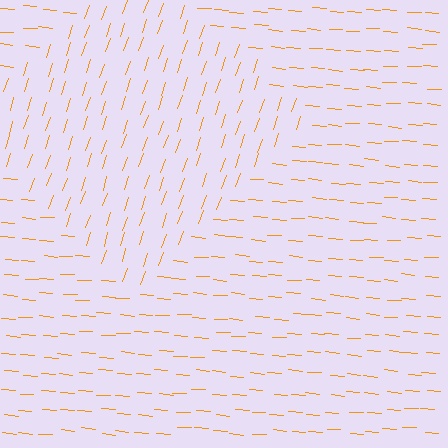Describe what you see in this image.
The image is filled with small orange line segments. A diamond region in the image has lines oriented differently from the surrounding lines, creating a visible texture boundary.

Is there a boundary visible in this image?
Yes, there is a texture boundary formed by a change in line orientation.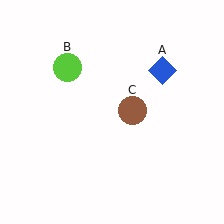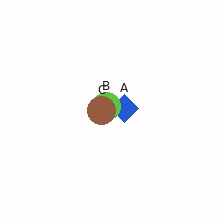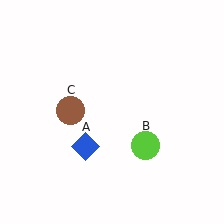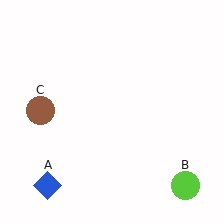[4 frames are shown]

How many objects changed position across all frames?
3 objects changed position: blue diamond (object A), lime circle (object B), brown circle (object C).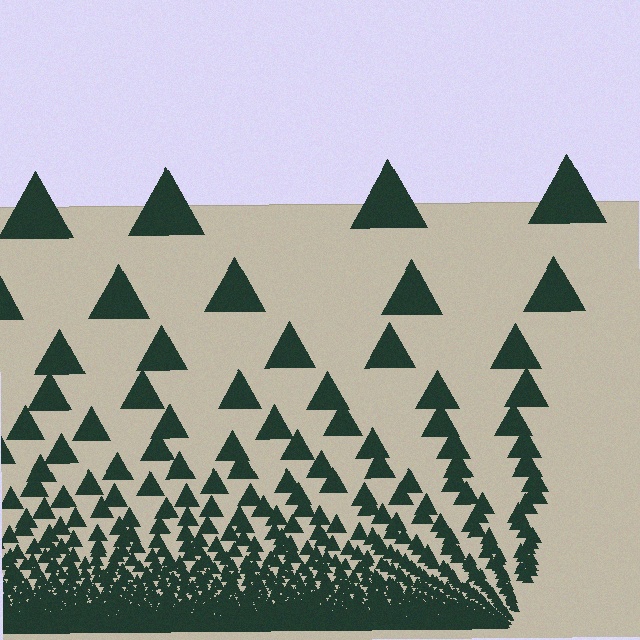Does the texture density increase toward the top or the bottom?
Density increases toward the bottom.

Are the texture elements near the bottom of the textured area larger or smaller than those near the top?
Smaller. The gradient is inverted — elements near the bottom are smaller and denser.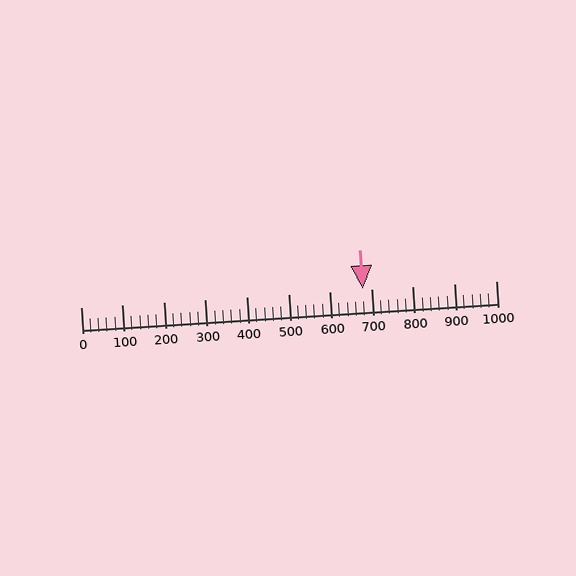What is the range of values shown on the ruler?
The ruler shows values from 0 to 1000.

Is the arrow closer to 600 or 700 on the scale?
The arrow is closer to 700.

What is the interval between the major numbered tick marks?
The major tick marks are spaced 100 units apart.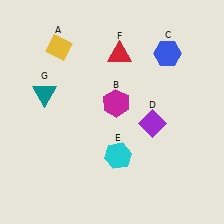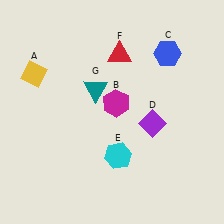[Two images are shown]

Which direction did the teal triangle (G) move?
The teal triangle (G) moved right.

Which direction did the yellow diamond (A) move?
The yellow diamond (A) moved down.